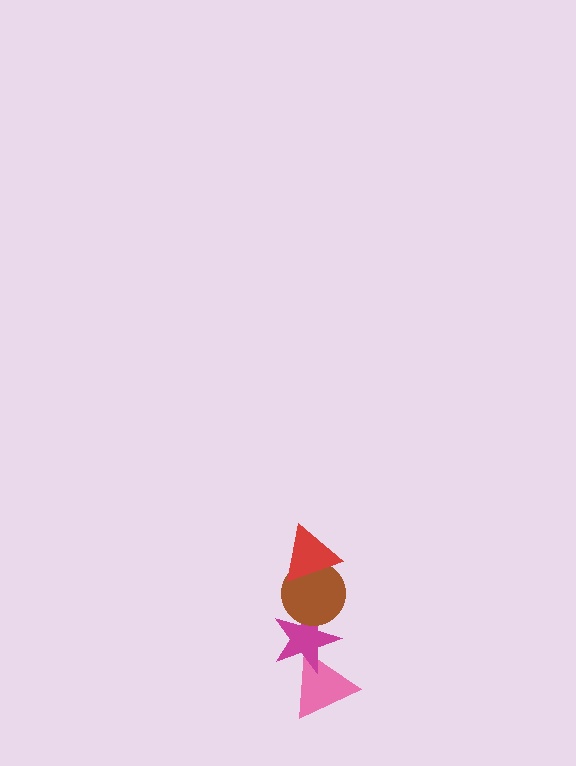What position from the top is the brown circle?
The brown circle is 2nd from the top.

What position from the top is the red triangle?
The red triangle is 1st from the top.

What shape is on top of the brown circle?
The red triangle is on top of the brown circle.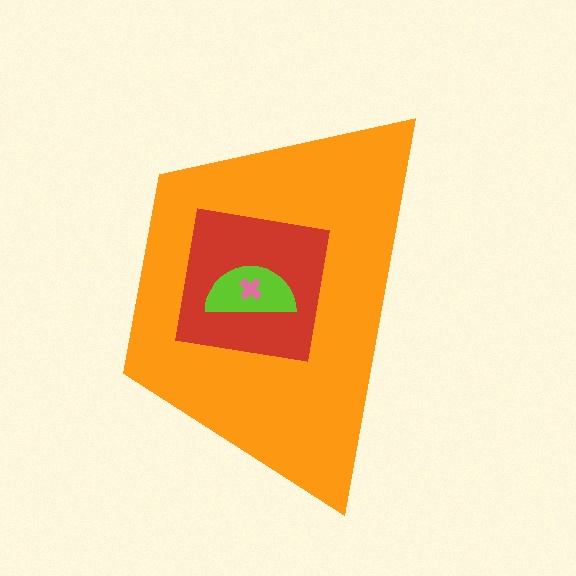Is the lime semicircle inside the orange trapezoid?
Yes.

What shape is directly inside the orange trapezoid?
The red square.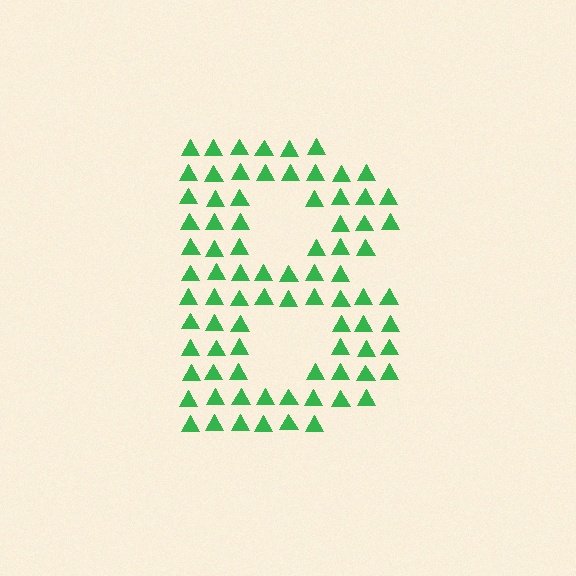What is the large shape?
The large shape is the letter B.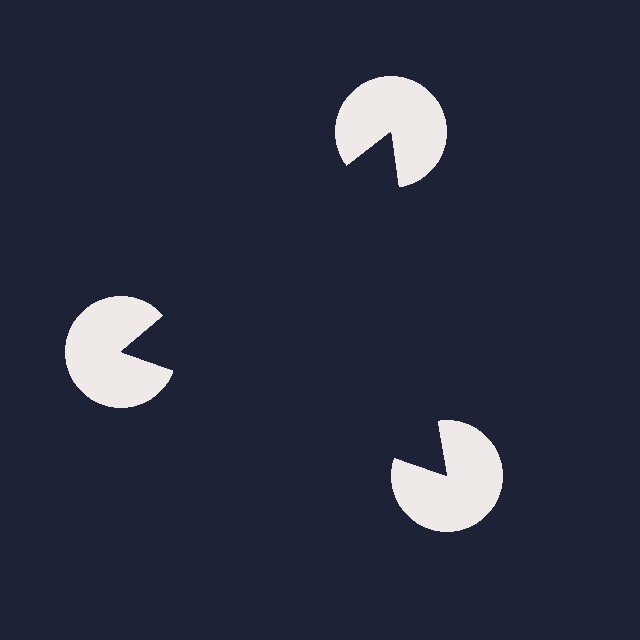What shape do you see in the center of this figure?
An illusory triangle — its edges are inferred from the aligned wedge cuts in the pac-man discs, not physically drawn.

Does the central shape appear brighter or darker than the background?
It typically appears slightly darker than the background, even though no actual brightness change is drawn.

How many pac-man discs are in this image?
There are 3 — one at each vertex of the illusory triangle.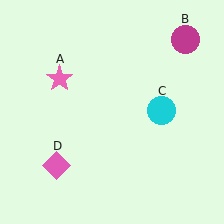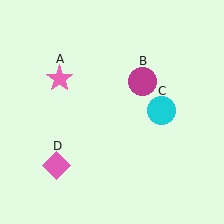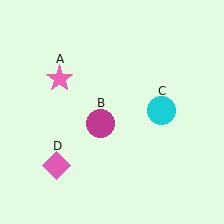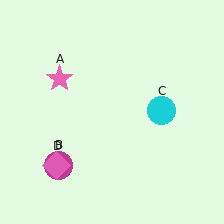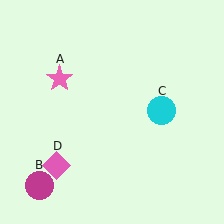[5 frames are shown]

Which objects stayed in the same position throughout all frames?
Pink star (object A) and cyan circle (object C) and pink diamond (object D) remained stationary.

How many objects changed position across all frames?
1 object changed position: magenta circle (object B).